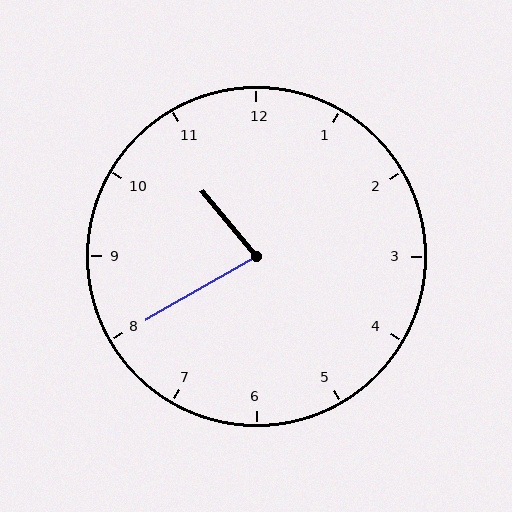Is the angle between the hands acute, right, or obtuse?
It is acute.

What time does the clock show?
10:40.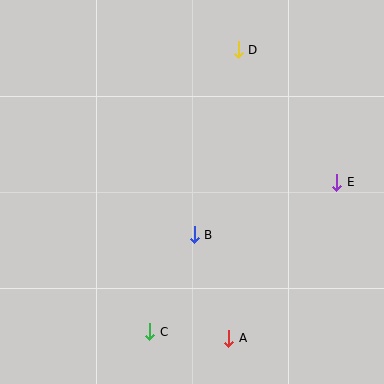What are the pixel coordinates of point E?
Point E is at (337, 183).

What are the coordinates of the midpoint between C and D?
The midpoint between C and D is at (194, 191).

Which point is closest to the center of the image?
Point B at (194, 235) is closest to the center.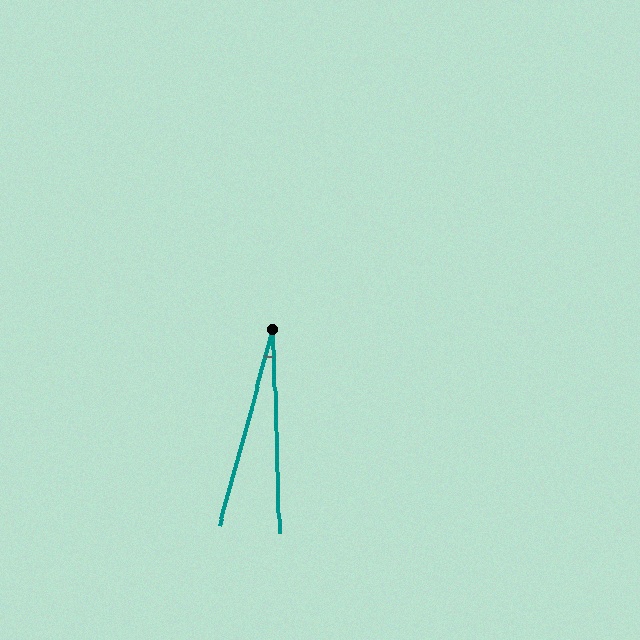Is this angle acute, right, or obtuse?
It is acute.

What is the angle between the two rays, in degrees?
Approximately 17 degrees.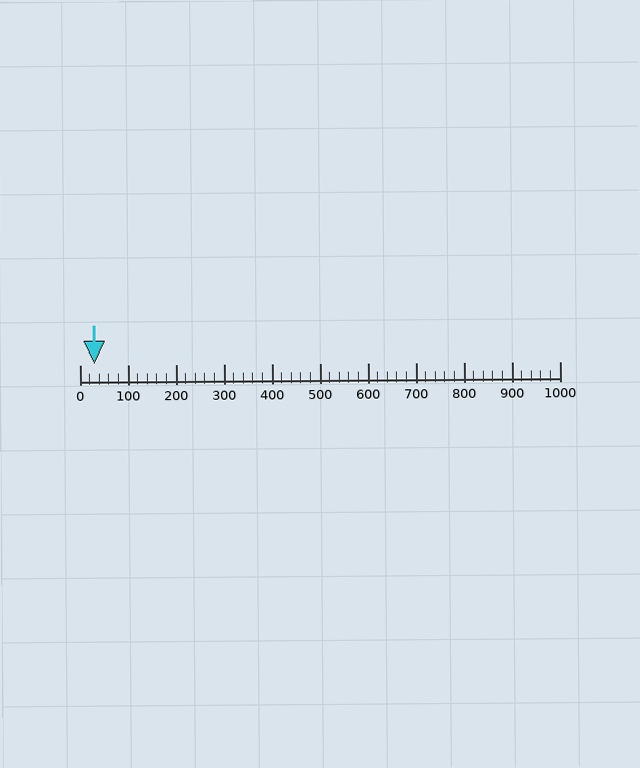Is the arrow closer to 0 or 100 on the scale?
The arrow is closer to 0.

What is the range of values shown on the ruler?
The ruler shows values from 0 to 1000.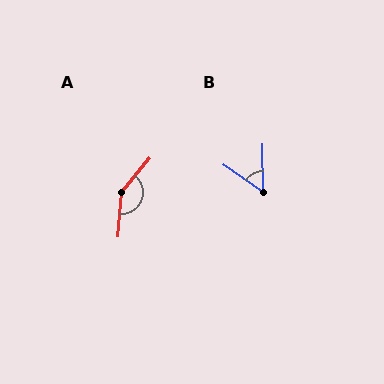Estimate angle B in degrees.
Approximately 55 degrees.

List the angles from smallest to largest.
B (55°), A (144°).